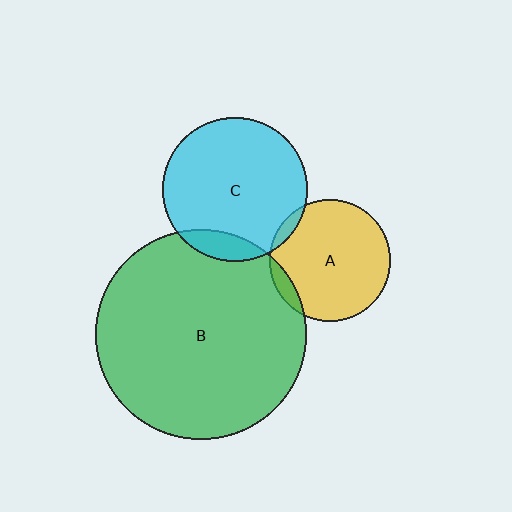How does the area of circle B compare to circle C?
Approximately 2.1 times.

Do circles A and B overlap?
Yes.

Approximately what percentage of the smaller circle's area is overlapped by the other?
Approximately 5%.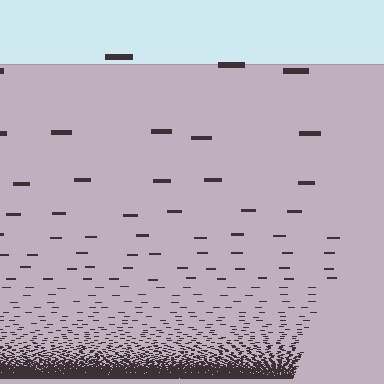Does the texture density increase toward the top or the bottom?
Density increases toward the bottom.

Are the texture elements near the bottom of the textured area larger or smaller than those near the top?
Smaller. The gradient is inverted — elements near the bottom are smaller and denser.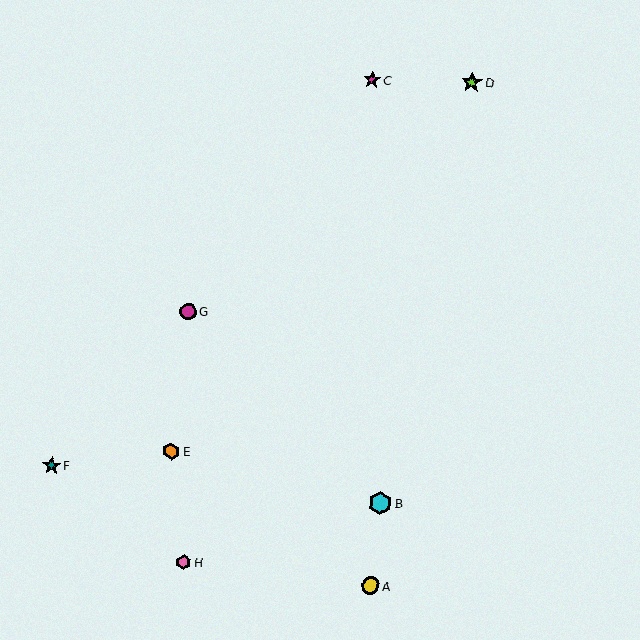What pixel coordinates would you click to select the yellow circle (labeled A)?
Click at (371, 585) to select the yellow circle A.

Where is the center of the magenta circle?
The center of the magenta circle is at (188, 312).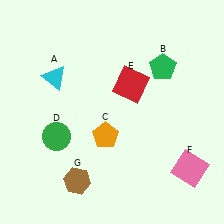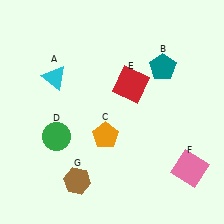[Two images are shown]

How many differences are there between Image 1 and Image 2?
There is 1 difference between the two images.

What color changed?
The pentagon (B) changed from green in Image 1 to teal in Image 2.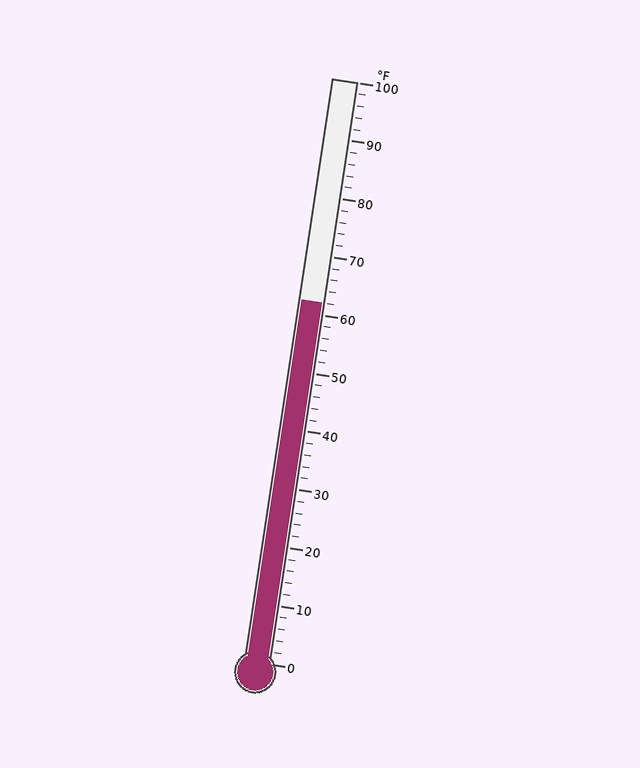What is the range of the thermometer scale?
The thermometer scale ranges from 0°F to 100°F.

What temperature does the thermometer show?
The thermometer shows approximately 62°F.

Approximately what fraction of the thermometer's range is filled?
The thermometer is filled to approximately 60% of its range.